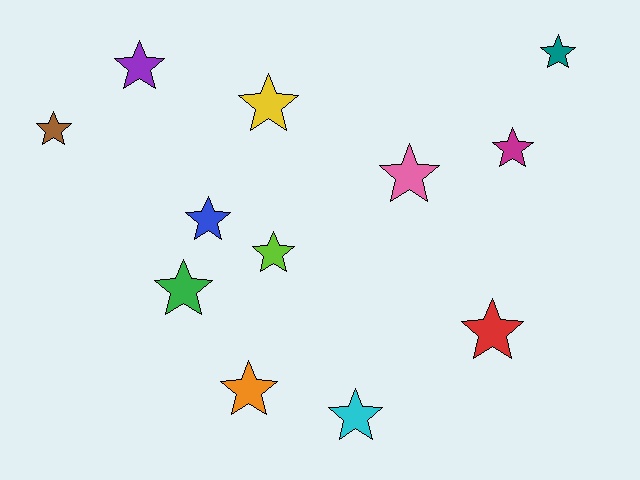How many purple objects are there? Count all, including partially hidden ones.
There is 1 purple object.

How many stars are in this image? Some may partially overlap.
There are 12 stars.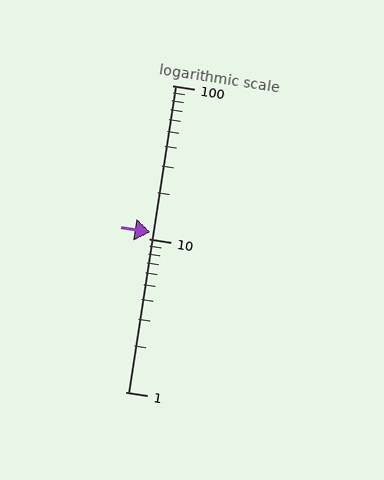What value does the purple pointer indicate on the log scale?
The pointer indicates approximately 11.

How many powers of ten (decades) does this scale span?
The scale spans 2 decades, from 1 to 100.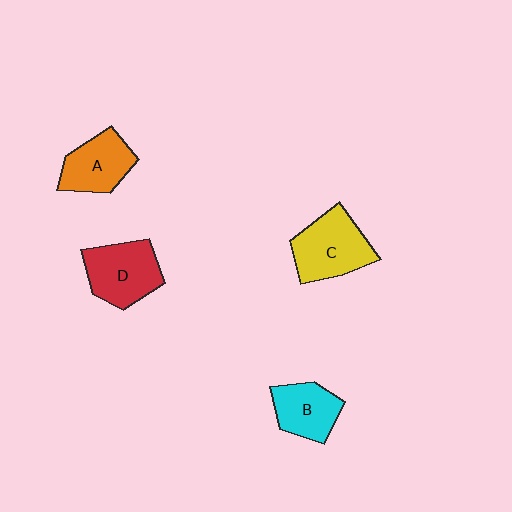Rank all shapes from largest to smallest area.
From largest to smallest: C (yellow), D (red), A (orange), B (cyan).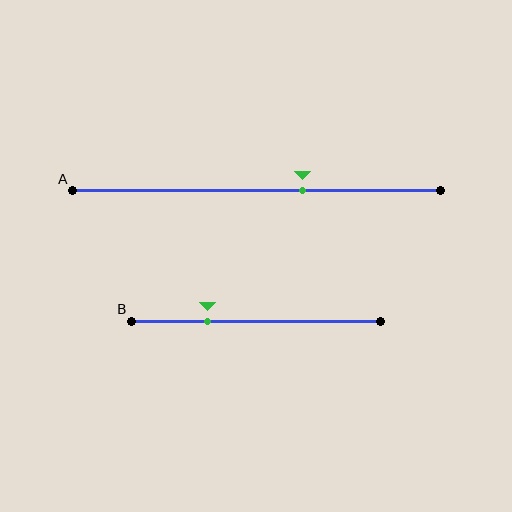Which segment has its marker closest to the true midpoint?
Segment A has its marker closest to the true midpoint.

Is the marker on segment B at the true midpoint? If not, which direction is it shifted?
No, the marker on segment B is shifted to the left by about 20% of the segment length.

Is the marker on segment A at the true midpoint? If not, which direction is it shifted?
No, the marker on segment A is shifted to the right by about 13% of the segment length.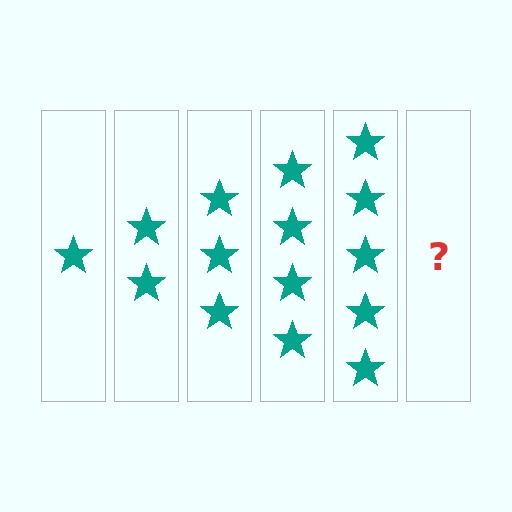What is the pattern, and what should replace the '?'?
The pattern is that each step adds one more star. The '?' should be 6 stars.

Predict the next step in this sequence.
The next step is 6 stars.